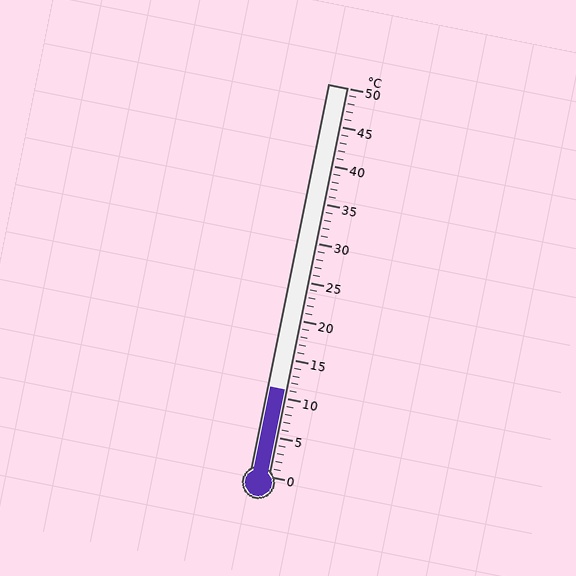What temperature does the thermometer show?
The thermometer shows approximately 11°C.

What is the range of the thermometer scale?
The thermometer scale ranges from 0°C to 50°C.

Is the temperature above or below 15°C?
The temperature is below 15°C.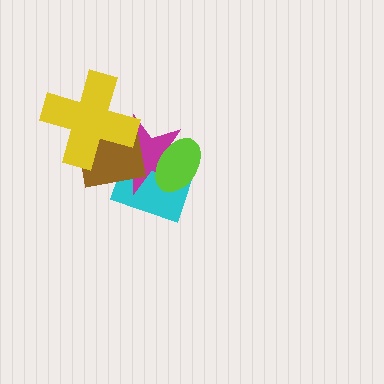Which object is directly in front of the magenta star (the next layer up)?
The brown square is directly in front of the magenta star.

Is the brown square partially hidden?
Yes, it is partially covered by another shape.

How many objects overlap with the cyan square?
3 objects overlap with the cyan square.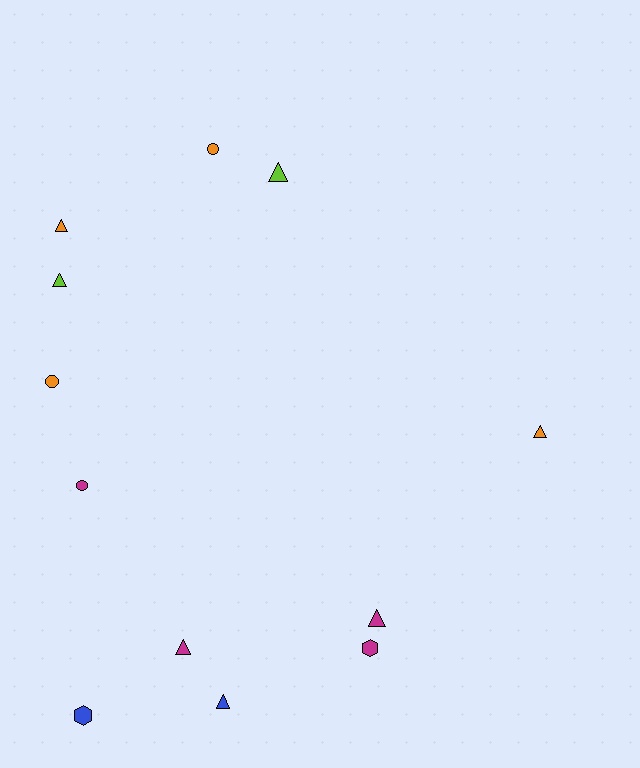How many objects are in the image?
There are 12 objects.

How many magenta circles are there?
There is 1 magenta circle.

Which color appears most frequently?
Magenta, with 4 objects.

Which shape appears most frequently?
Triangle, with 7 objects.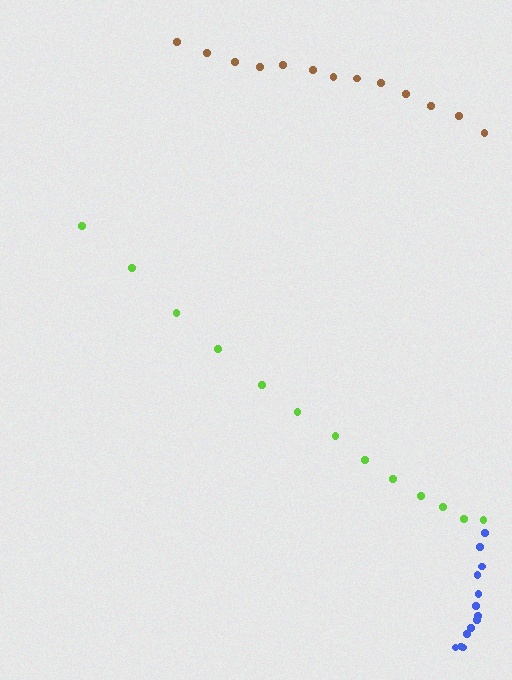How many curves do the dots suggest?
There are 3 distinct paths.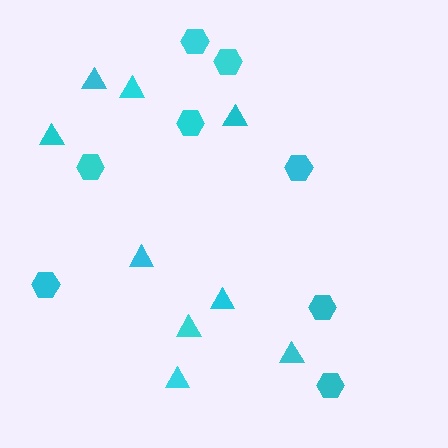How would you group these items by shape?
There are 2 groups: one group of hexagons (8) and one group of triangles (9).